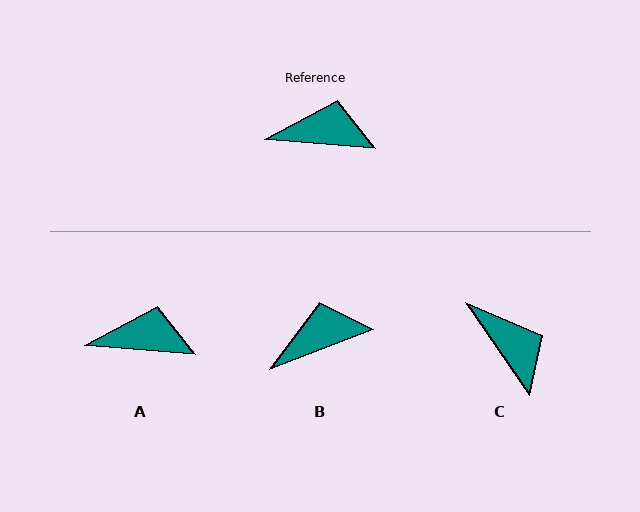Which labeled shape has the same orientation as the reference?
A.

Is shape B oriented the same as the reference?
No, it is off by about 25 degrees.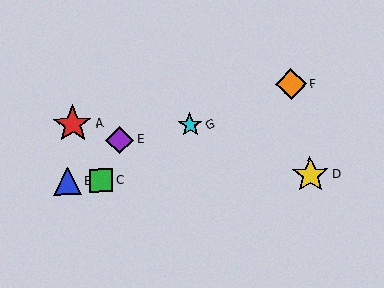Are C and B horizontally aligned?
Yes, both are at y≈180.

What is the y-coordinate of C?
Object C is at y≈180.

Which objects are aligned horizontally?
Objects B, C, D are aligned horizontally.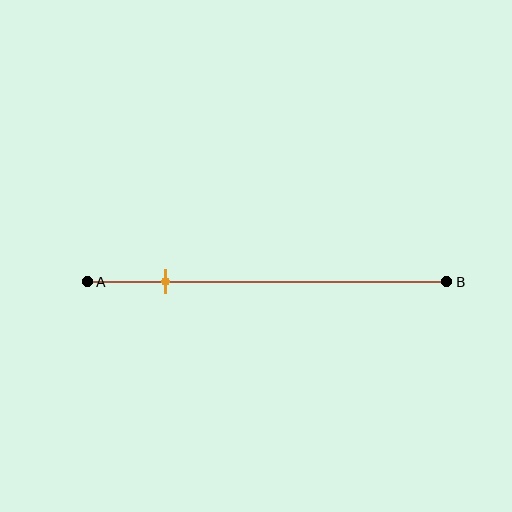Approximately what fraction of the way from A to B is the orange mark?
The orange mark is approximately 20% of the way from A to B.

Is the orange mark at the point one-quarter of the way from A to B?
No, the mark is at about 20% from A, not at the 25% one-quarter point.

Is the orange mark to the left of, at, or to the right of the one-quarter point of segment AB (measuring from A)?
The orange mark is to the left of the one-quarter point of segment AB.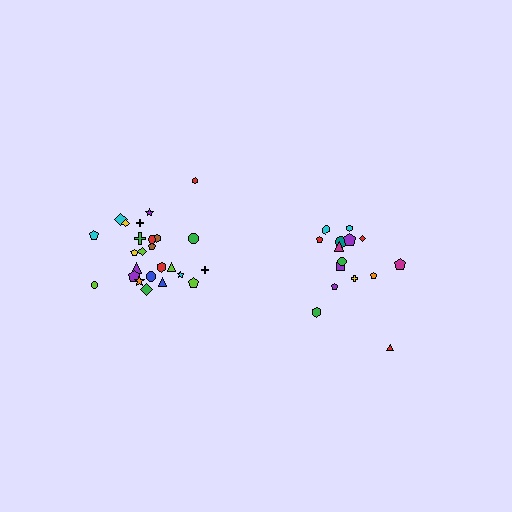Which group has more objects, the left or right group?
The left group.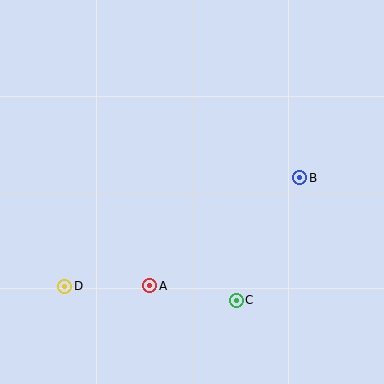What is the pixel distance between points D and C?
The distance between D and C is 172 pixels.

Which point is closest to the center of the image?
Point A at (150, 286) is closest to the center.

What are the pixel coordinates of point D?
Point D is at (65, 286).